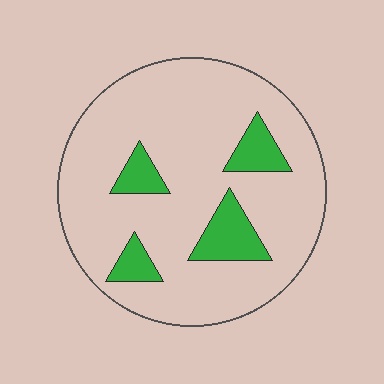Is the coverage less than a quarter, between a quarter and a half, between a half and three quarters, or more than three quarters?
Less than a quarter.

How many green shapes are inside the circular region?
4.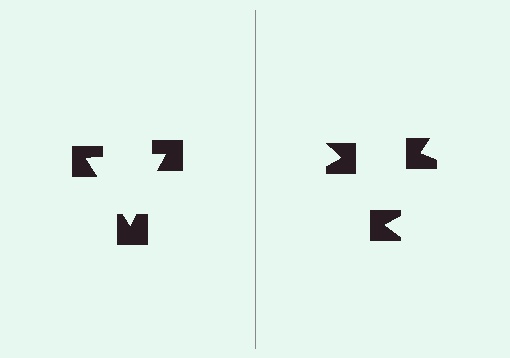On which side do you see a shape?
An illusory triangle appears on the left side. On the right side the wedge cuts are rotated, so no coherent shape forms.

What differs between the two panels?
The notched squares are positioned identically on both sides; only the wedge orientations differ. On the left they align to a triangle; on the right they are misaligned.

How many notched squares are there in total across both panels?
6 — 3 on each side.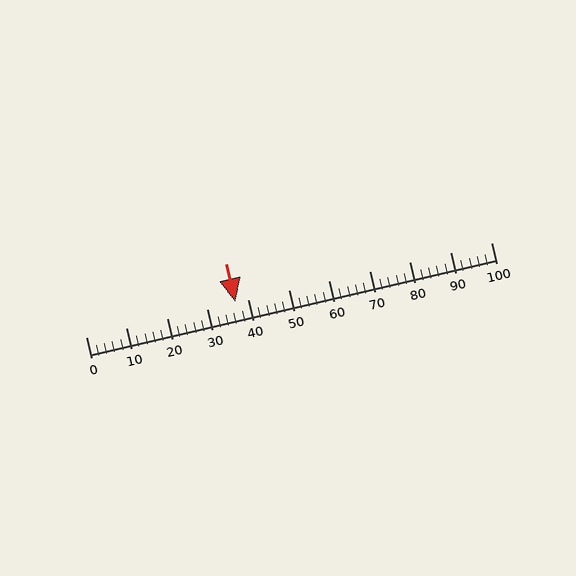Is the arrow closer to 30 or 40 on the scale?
The arrow is closer to 40.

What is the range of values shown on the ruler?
The ruler shows values from 0 to 100.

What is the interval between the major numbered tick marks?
The major tick marks are spaced 10 units apart.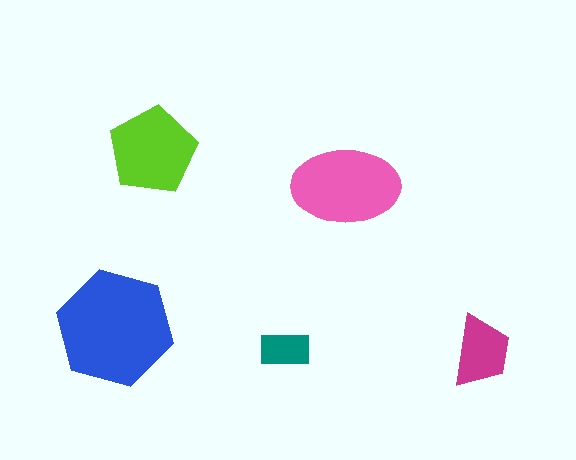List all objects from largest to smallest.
The blue hexagon, the pink ellipse, the lime pentagon, the magenta trapezoid, the teal rectangle.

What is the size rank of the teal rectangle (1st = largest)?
5th.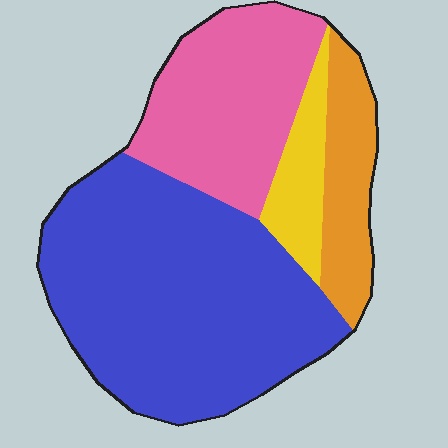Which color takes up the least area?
Yellow, at roughly 10%.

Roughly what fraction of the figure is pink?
Pink covers around 25% of the figure.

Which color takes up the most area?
Blue, at roughly 55%.